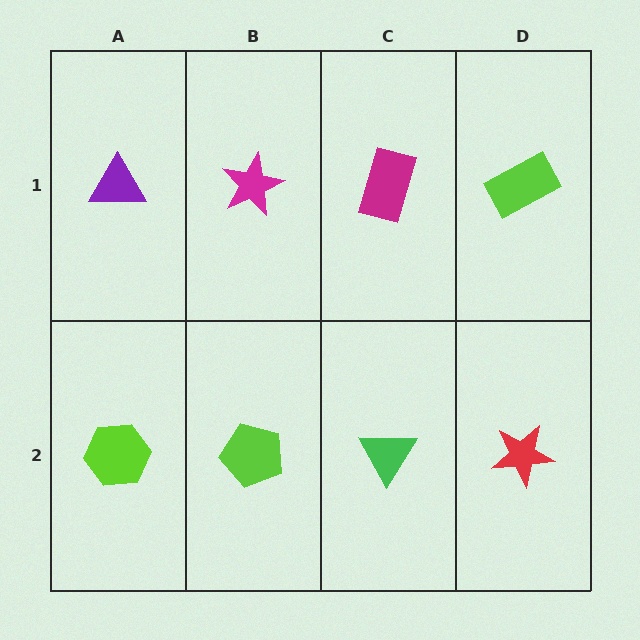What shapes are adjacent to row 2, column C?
A magenta rectangle (row 1, column C), a lime pentagon (row 2, column B), a red star (row 2, column D).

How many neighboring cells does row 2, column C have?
3.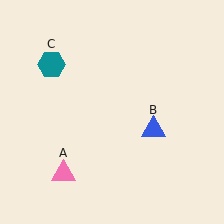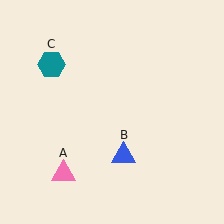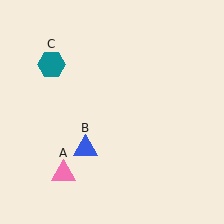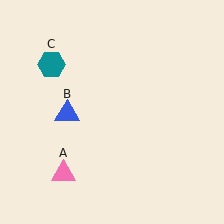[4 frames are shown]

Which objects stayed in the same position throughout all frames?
Pink triangle (object A) and teal hexagon (object C) remained stationary.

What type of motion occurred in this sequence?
The blue triangle (object B) rotated clockwise around the center of the scene.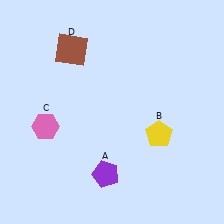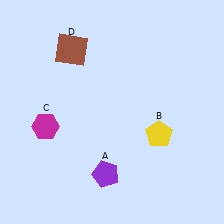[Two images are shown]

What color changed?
The hexagon (C) changed from pink in Image 1 to magenta in Image 2.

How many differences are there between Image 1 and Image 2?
There is 1 difference between the two images.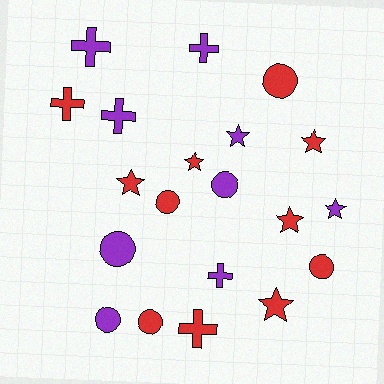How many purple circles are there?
There are 3 purple circles.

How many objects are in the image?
There are 20 objects.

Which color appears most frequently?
Red, with 11 objects.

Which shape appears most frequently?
Circle, with 7 objects.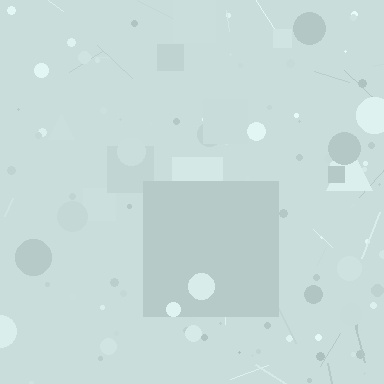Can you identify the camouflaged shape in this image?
The camouflaged shape is a square.